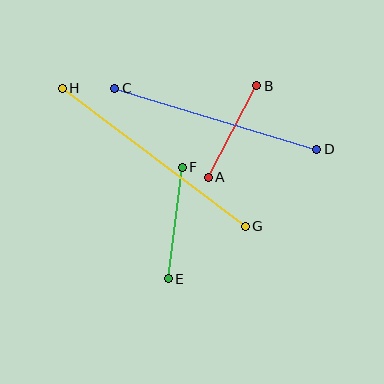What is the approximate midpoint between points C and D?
The midpoint is at approximately (216, 119) pixels.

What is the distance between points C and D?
The distance is approximately 211 pixels.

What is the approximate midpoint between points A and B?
The midpoint is at approximately (232, 131) pixels.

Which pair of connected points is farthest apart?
Points G and H are farthest apart.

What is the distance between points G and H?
The distance is approximately 229 pixels.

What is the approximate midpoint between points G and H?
The midpoint is at approximately (154, 157) pixels.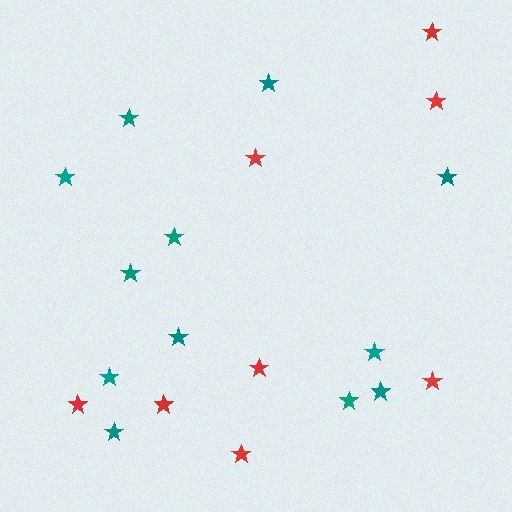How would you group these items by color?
There are 2 groups: one group of teal stars (12) and one group of red stars (8).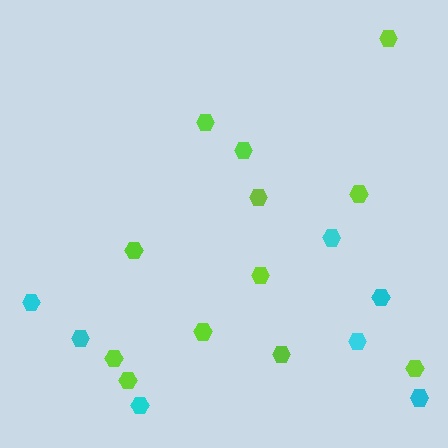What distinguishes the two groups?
There are 2 groups: one group of lime hexagons (12) and one group of cyan hexagons (7).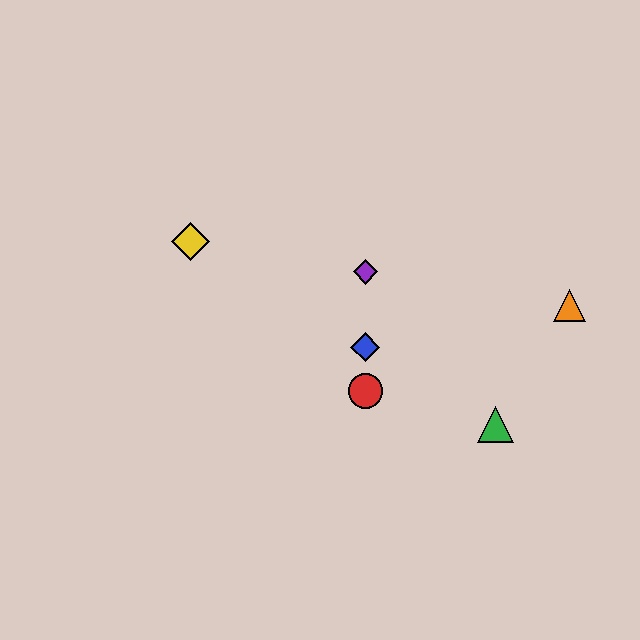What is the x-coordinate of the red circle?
The red circle is at x≈365.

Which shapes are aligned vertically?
The red circle, the blue diamond, the purple diamond are aligned vertically.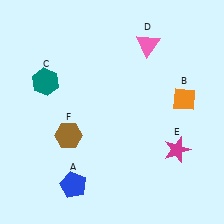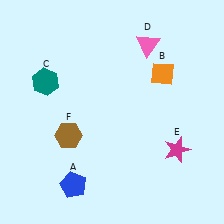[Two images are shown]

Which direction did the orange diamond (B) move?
The orange diamond (B) moved up.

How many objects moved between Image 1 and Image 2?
1 object moved between the two images.